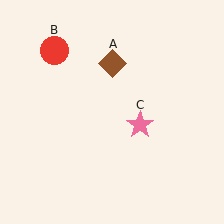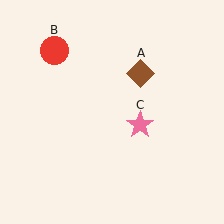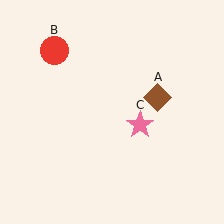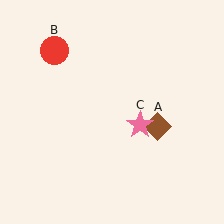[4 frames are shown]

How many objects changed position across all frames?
1 object changed position: brown diamond (object A).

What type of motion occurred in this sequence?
The brown diamond (object A) rotated clockwise around the center of the scene.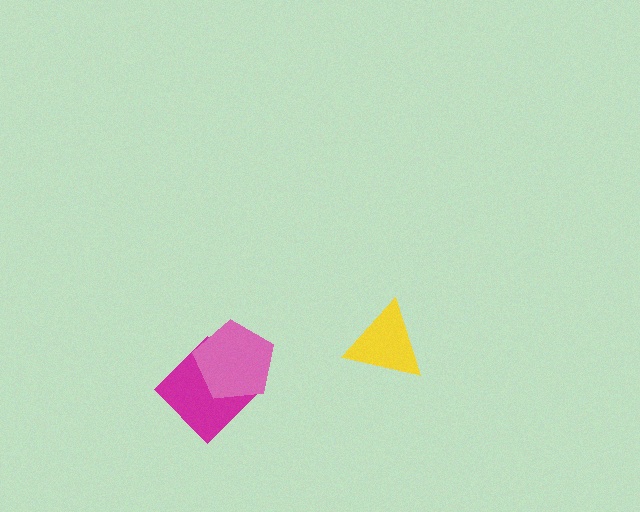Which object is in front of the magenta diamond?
The pink pentagon is in front of the magenta diamond.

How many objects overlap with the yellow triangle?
0 objects overlap with the yellow triangle.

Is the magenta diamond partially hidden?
Yes, it is partially covered by another shape.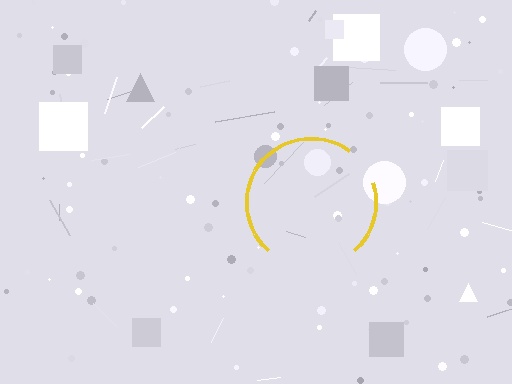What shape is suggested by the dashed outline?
The dashed outline suggests a circle.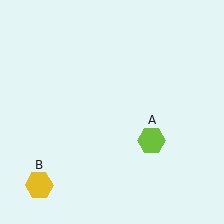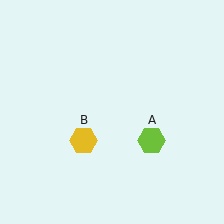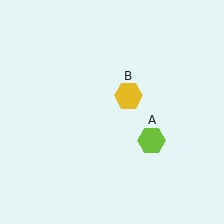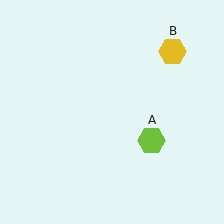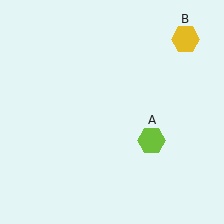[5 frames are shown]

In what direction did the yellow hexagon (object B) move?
The yellow hexagon (object B) moved up and to the right.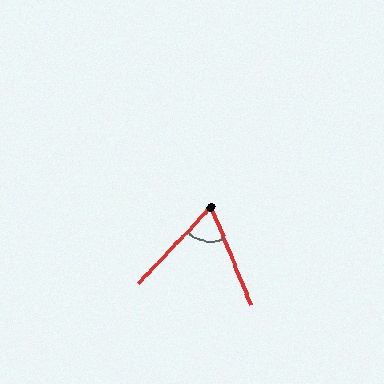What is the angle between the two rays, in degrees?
Approximately 65 degrees.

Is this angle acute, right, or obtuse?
It is acute.